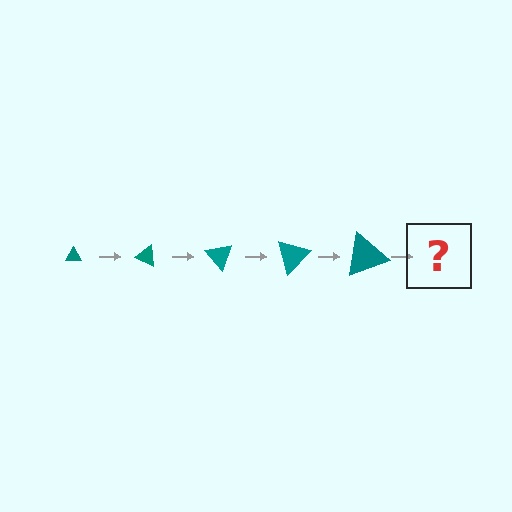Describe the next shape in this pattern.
It should be a triangle, larger than the previous one and rotated 125 degrees from the start.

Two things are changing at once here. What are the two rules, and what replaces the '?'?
The two rules are that the triangle grows larger each step and it rotates 25 degrees each step. The '?' should be a triangle, larger than the previous one and rotated 125 degrees from the start.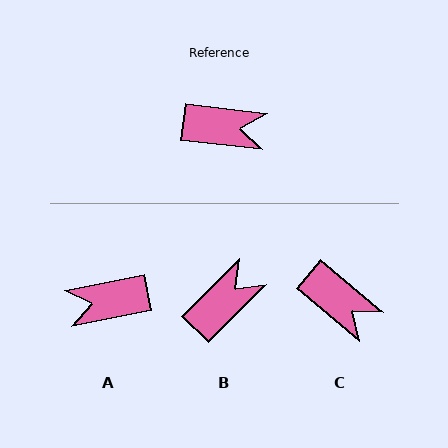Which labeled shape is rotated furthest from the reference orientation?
A, about 162 degrees away.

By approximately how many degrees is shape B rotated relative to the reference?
Approximately 52 degrees counter-clockwise.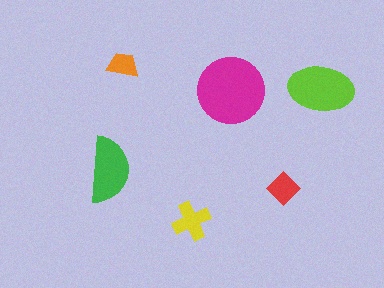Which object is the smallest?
The orange trapezoid.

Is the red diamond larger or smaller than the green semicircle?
Smaller.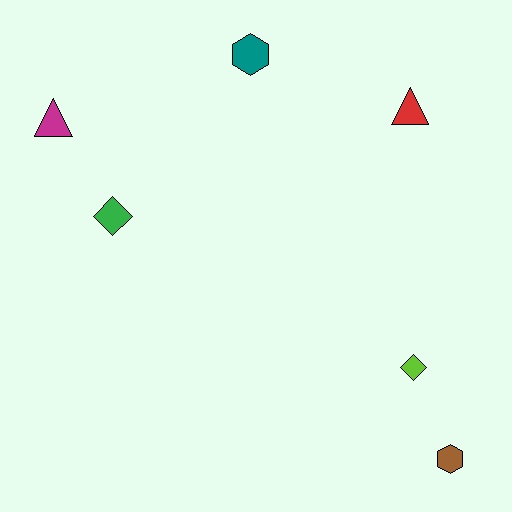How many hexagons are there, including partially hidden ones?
There are 2 hexagons.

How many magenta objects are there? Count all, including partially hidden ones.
There is 1 magenta object.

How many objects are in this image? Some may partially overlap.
There are 6 objects.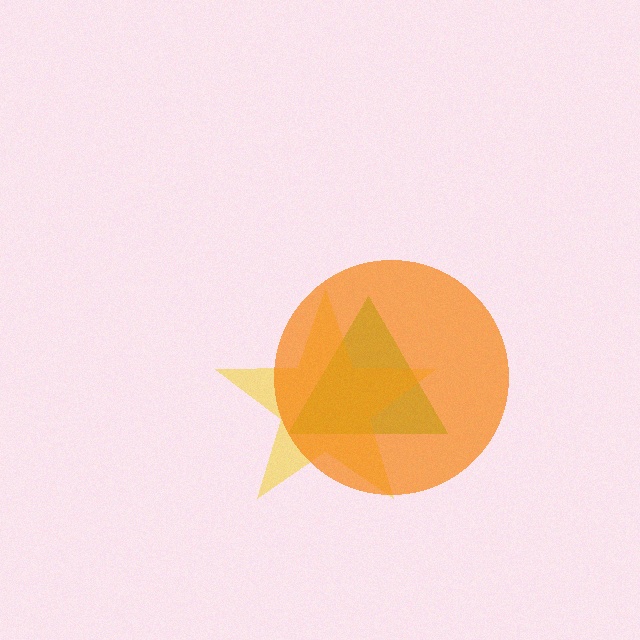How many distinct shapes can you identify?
There are 3 distinct shapes: a lime triangle, a yellow star, an orange circle.